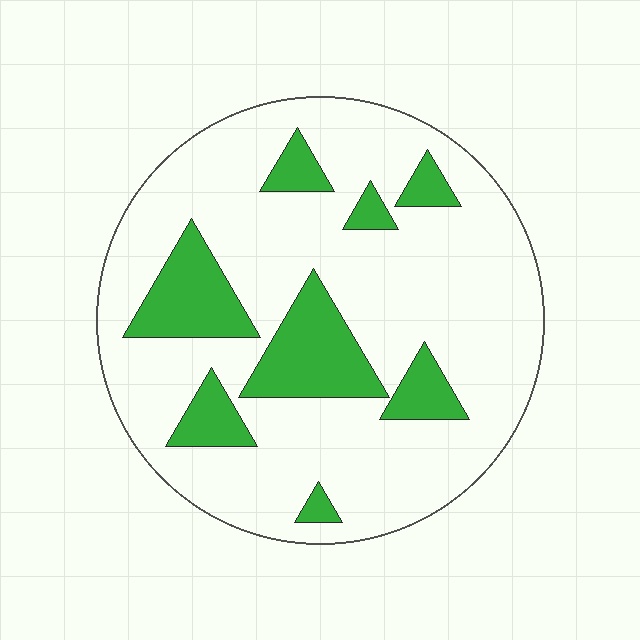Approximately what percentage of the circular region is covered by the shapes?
Approximately 20%.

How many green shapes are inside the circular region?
8.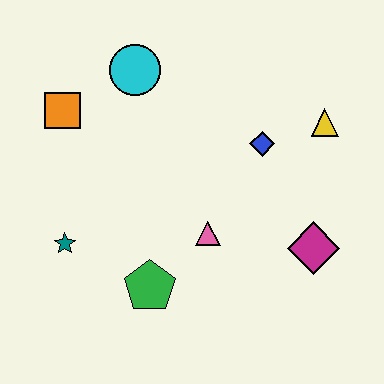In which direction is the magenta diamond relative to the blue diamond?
The magenta diamond is below the blue diamond.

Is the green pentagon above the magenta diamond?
No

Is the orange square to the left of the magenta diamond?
Yes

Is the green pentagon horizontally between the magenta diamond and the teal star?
Yes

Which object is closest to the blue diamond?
The yellow triangle is closest to the blue diamond.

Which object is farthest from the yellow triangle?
The teal star is farthest from the yellow triangle.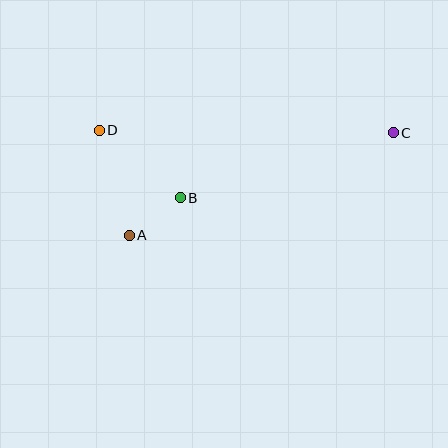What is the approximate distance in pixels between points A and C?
The distance between A and C is approximately 283 pixels.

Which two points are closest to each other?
Points A and B are closest to each other.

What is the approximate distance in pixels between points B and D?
The distance between B and D is approximately 105 pixels.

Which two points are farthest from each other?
Points C and D are farthest from each other.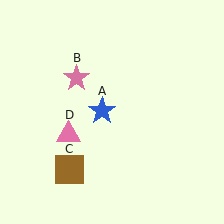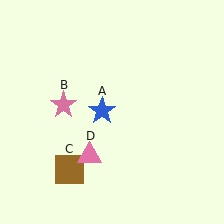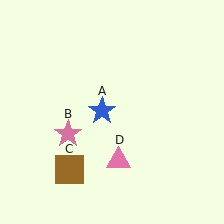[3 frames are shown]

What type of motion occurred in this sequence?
The pink star (object B), pink triangle (object D) rotated counterclockwise around the center of the scene.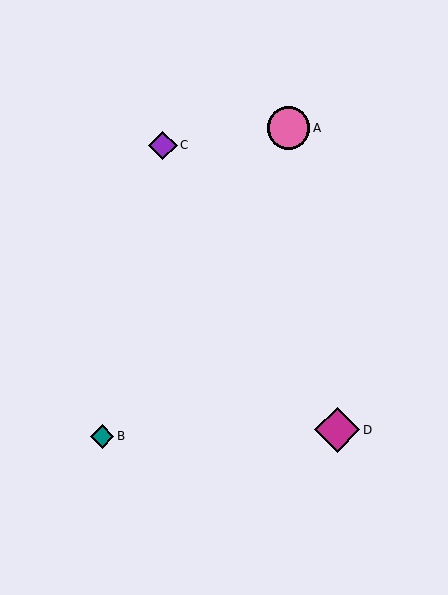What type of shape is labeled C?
Shape C is a purple diamond.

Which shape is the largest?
The magenta diamond (labeled D) is the largest.